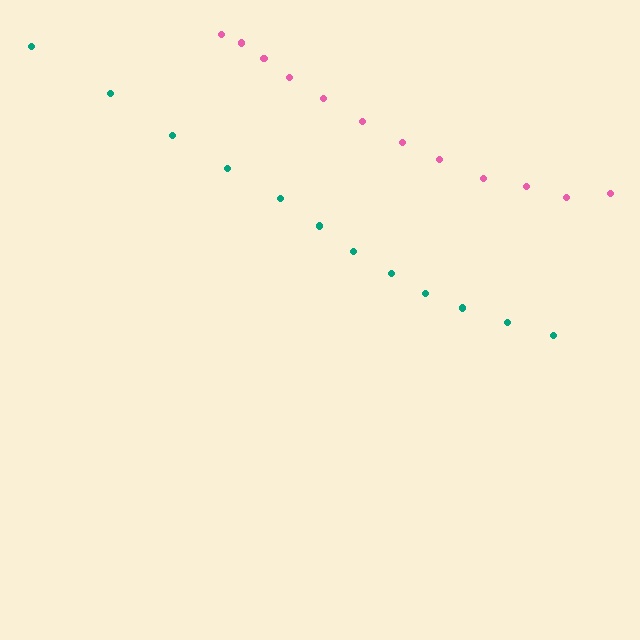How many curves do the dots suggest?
There are 2 distinct paths.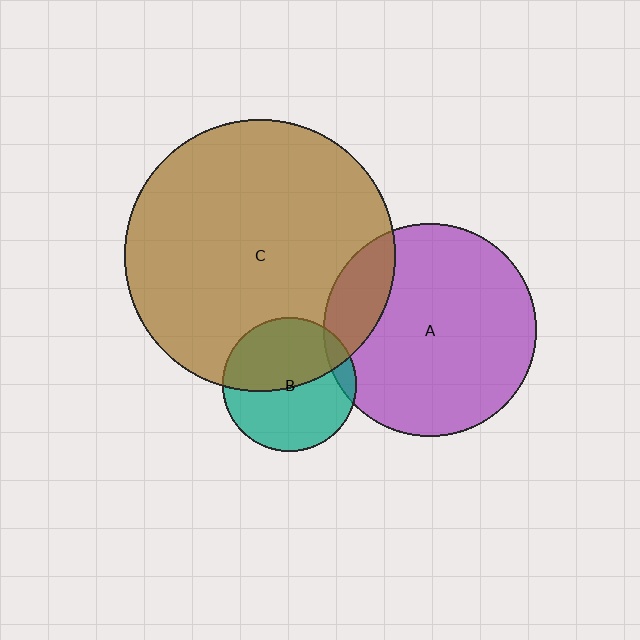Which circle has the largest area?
Circle C (brown).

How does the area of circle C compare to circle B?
Approximately 4.1 times.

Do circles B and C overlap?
Yes.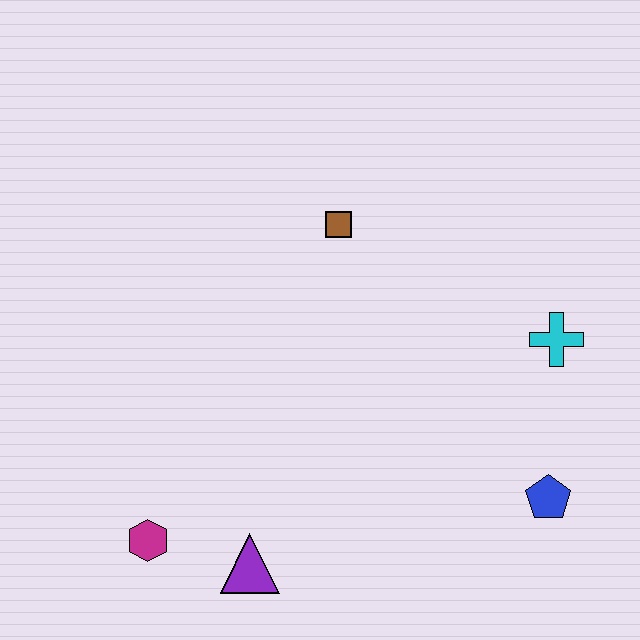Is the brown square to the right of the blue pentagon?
No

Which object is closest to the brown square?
The cyan cross is closest to the brown square.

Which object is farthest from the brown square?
The magenta hexagon is farthest from the brown square.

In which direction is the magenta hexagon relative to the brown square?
The magenta hexagon is below the brown square.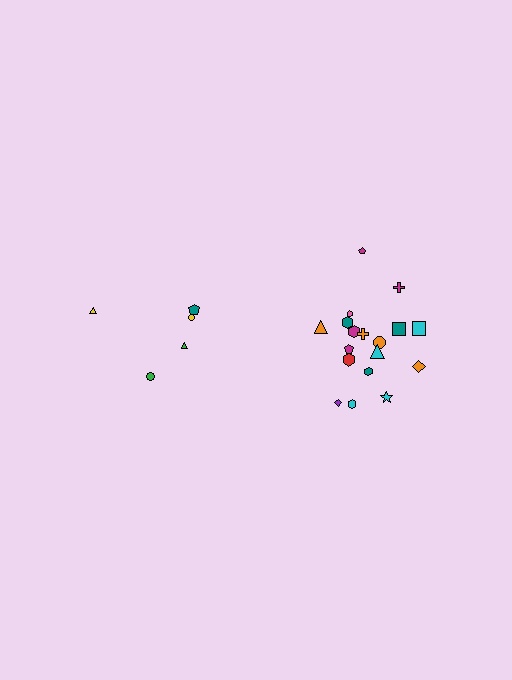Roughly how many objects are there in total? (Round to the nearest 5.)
Roughly 25 objects in total.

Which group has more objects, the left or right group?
The right group.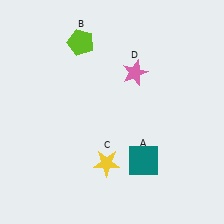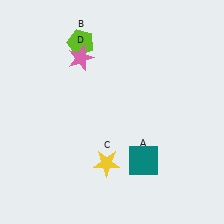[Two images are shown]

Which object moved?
The pink star (D) moved left.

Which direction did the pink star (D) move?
The pink star (D) moved left.